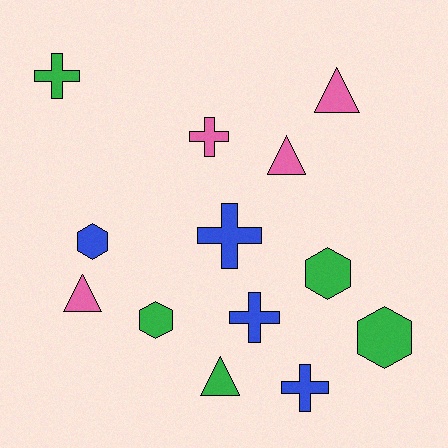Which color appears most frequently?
Green, with 5 objects.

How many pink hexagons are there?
There are no pink hexagons.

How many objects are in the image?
There are 13 objects.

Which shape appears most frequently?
Cross, with 5 objects.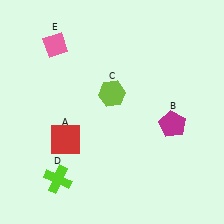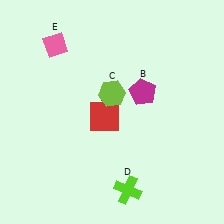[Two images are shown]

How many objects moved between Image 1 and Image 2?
3 objects moved between the two images.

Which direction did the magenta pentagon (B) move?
The magenta pentagon (B) moved up.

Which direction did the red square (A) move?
The red square (A) moved right.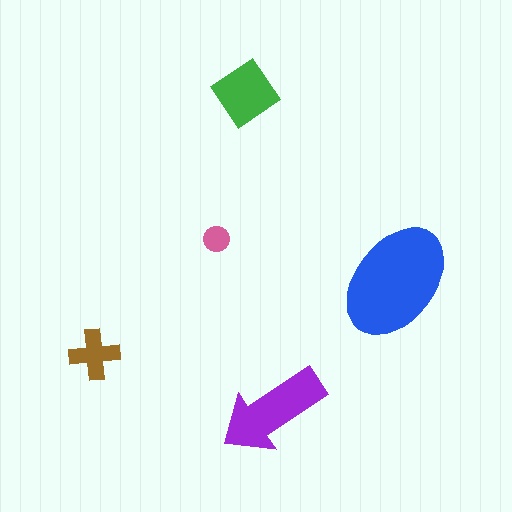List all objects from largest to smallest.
The blue ellipse, the purple arrow, the green diamond, the brown cross, the pink circle.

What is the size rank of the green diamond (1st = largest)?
3rd.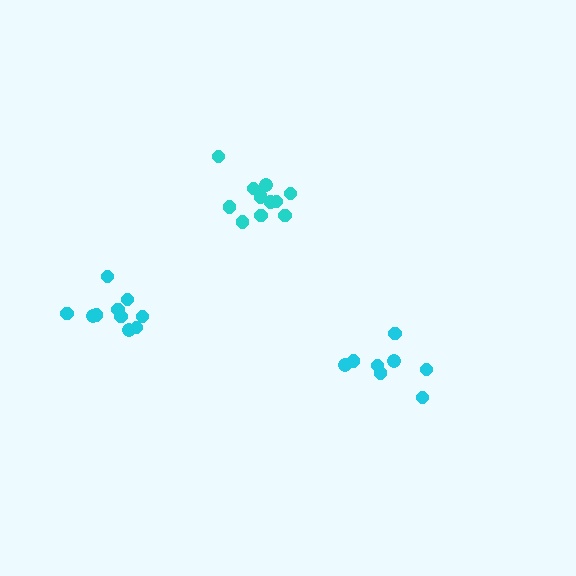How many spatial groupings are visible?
There are 3 spatial groupings.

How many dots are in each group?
Group 1: 8 dots, Group 2: 12 dots, Group 3: 10 dots (30 total).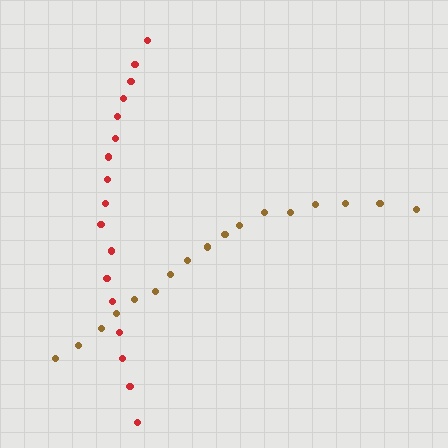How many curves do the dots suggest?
There are 2 distinct paths.